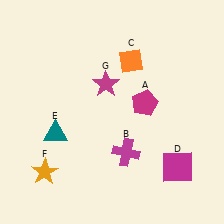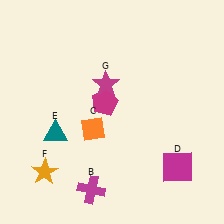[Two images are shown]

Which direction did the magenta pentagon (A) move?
The magenta pentagon (A) moved left.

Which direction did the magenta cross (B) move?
The magenta cross (B) moved down.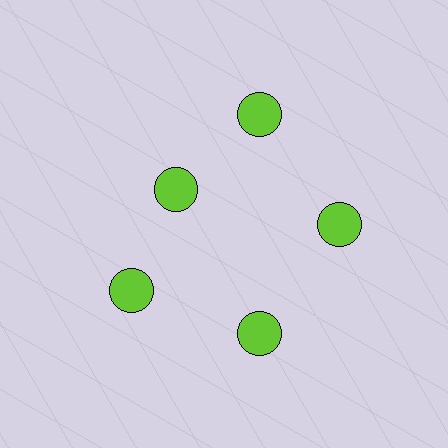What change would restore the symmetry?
The symmetry would be restored by moving it outward, back onto the ring so that all 5 circles sit at equal angles and equal distance from the center.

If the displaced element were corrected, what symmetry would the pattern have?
It would have 5-fold rotational symmetry — the pattern would map onto itself every 72 degrees.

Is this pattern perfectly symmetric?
No. The 5 lime circles are arranged in a ring, but one element near the 10 o'clock position is pulled inward toward the center, breaking the 5-fold rotational symmetry.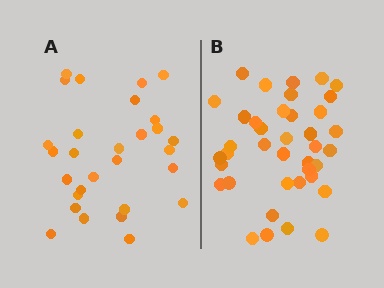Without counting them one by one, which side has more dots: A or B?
Region B (the right region) has more dots.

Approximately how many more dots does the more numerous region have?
Region B has roughly 10 or so more dots than region A.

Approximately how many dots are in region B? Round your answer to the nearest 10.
About 40 dots. (The exact count is 39, which rounds to 40.)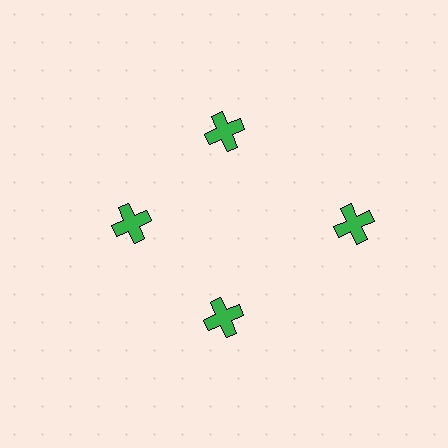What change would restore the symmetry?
The symmetry would be restored by moving it inward, back onto the ring so that all 4 crosses sit at equal angles and equal distance from the center.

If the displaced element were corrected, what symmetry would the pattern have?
It would have 4-fold rotational symmetry — the pattern would map onto itself every 90 degrees.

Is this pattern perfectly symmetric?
No. The 4 green crosses are arranged in a ring, but one element near the 3 o'clock position is pushed outward from the center, breaking the 4-fold rotational symmetry.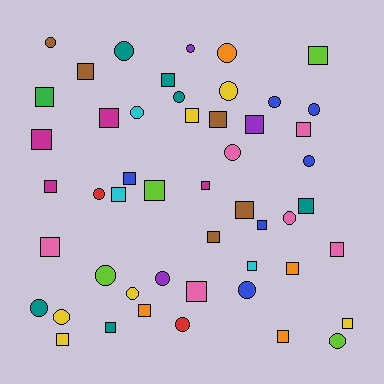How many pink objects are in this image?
There are 6 pink objects.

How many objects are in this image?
There are 50 objects.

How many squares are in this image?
There are 29 squares.